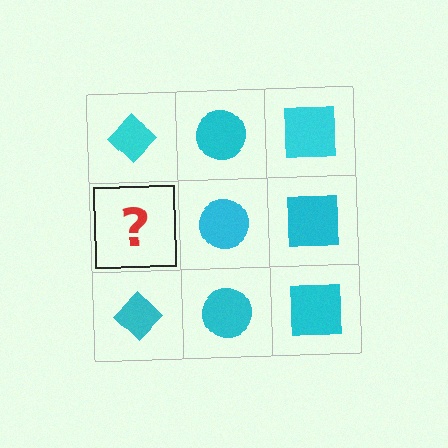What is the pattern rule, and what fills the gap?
The rule is that each column has a consistent shape. The gap should be filled with a cyan diamond.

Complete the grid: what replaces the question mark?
The question mark should be replaced with a cyan diamond.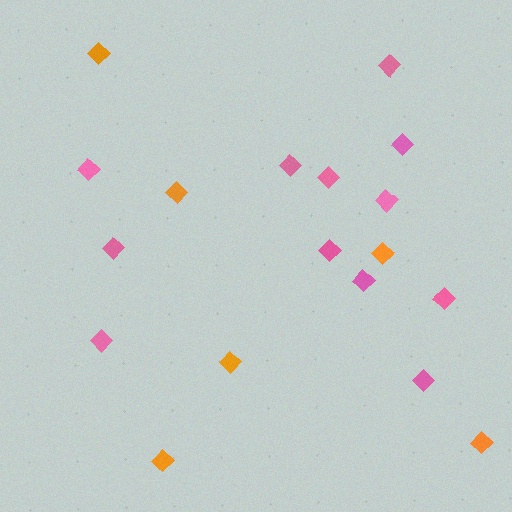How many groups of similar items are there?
There are 2 groups: one group of pink diamonds (12) and one group of orange diamonds (6).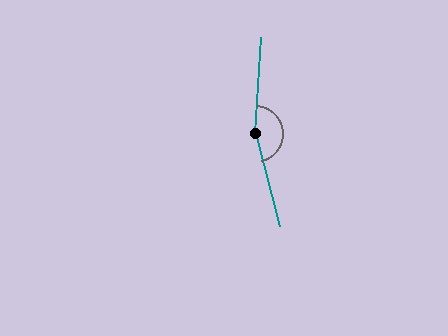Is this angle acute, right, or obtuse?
It is obtuse.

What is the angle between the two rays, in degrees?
Approximately 162 degrees.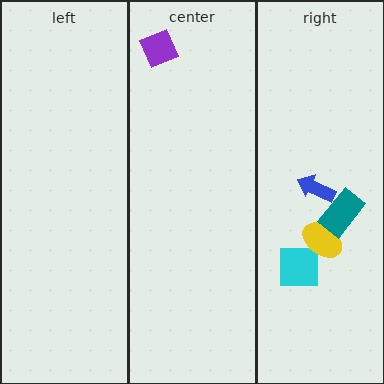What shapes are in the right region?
The cyan square, the blue arrow, the yellow ellipse, the teal rectangle.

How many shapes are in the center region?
1.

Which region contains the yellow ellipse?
The right region.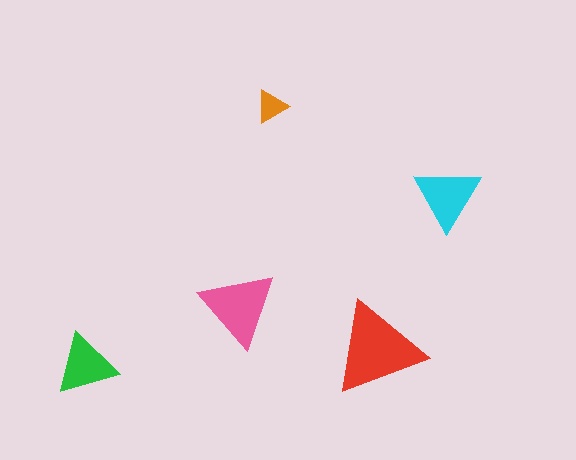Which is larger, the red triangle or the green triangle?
The red one.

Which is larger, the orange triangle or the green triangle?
The green one.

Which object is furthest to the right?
The cyan triangle is rightmost.